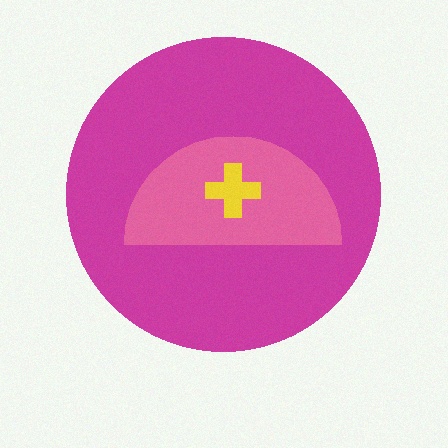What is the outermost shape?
The magenta circle.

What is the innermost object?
The yellow cross.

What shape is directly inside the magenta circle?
The pink semicircle.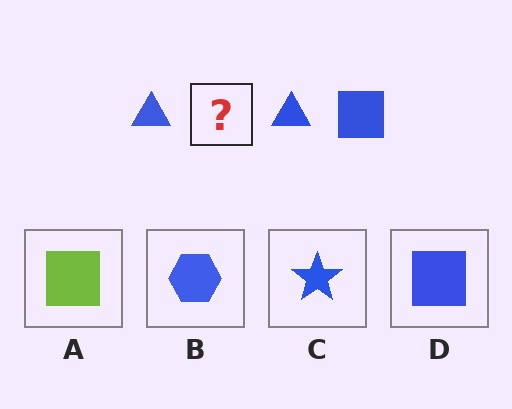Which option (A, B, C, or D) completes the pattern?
D.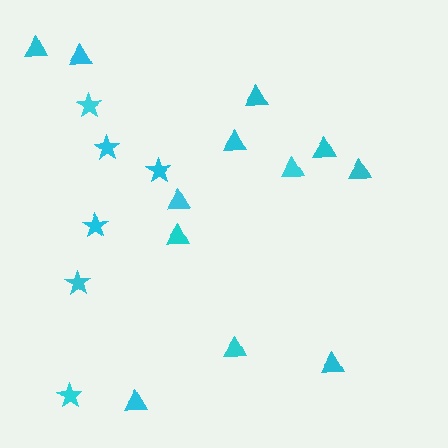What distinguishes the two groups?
There are 2 groups: one group of triangles (12) and one group of stars (6).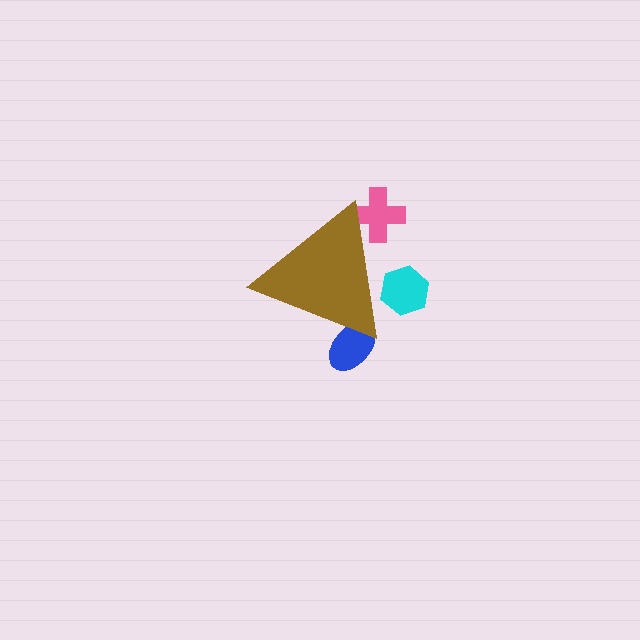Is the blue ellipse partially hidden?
Yes, the blue ellipse is partially hidden behind the brown triangle.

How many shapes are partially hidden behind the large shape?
3 shapes are partially hidden.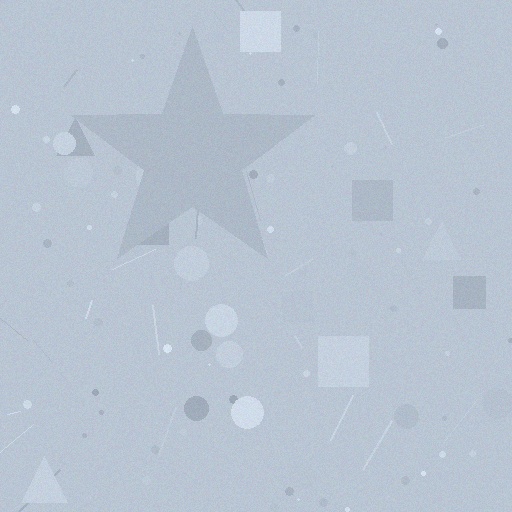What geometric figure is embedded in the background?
A star is embedded in the background.